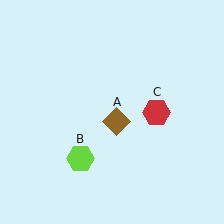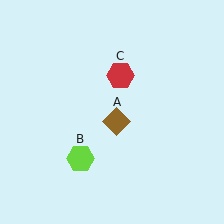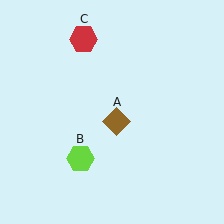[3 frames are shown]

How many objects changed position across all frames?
1 object changed position: red hexagon (object C).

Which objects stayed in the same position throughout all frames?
Brown diamond (object A) and lime hexagon (object B) remained stationary.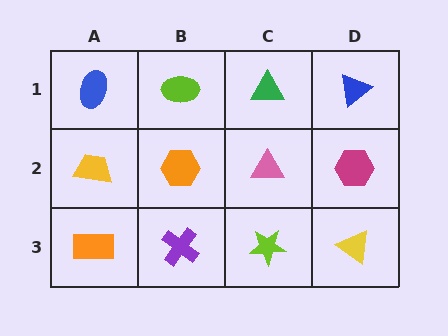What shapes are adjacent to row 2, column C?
A green triangle (row 1, column C), a lime star (row 3, column C), an orange hexagon (row 2, column B), a magenta hexagon (row 2, column D).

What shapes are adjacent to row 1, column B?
An orange hexagon (row 2, column B), a blue ellipse (row 1, column A), a green triangle (row 1, column C).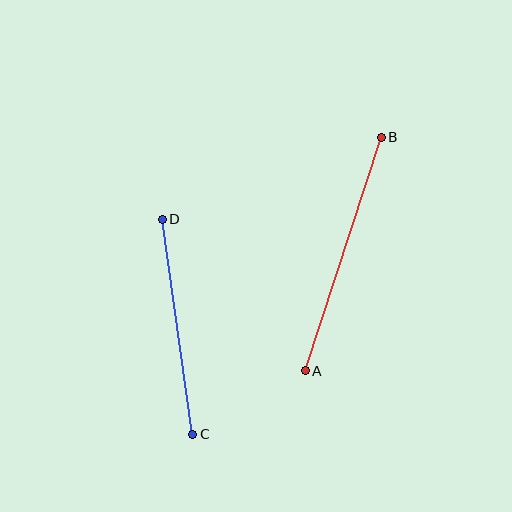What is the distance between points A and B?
The distance is approximately 245 pixels.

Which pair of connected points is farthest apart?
Points A and B are farthest apart.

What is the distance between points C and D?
The distance is approximately 217 pixels.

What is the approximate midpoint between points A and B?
The midpoint is at approximately (343, 254) pixels.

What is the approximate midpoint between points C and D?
The midpoint is at approximately (177, 327) pixels.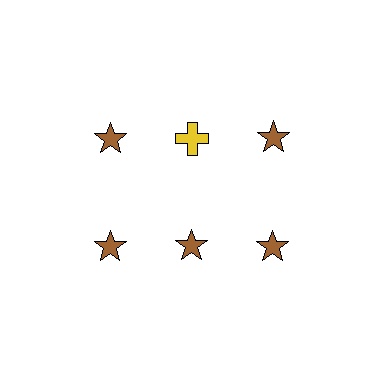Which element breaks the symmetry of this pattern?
The yellow cross in the top row, second from left column breaks the symmetry. All other shapes are brown stars.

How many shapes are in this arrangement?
There are 6 shapes arranged in a grid pattern.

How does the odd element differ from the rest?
It differs in both color (yellow instead of brown) and shape (cross instead of star).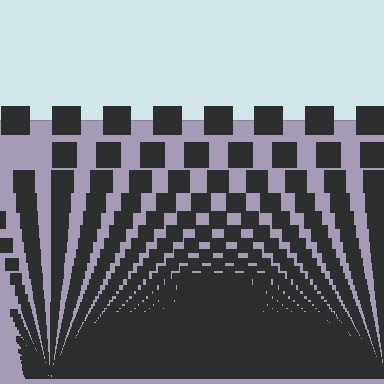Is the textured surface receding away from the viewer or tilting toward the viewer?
The surface appears to tilt toward the viewer. Texture elements get larger and sparser toward the top.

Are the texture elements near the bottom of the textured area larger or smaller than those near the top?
Smaller. The gradient is inverted — elements near the bottom are smaller and denser.